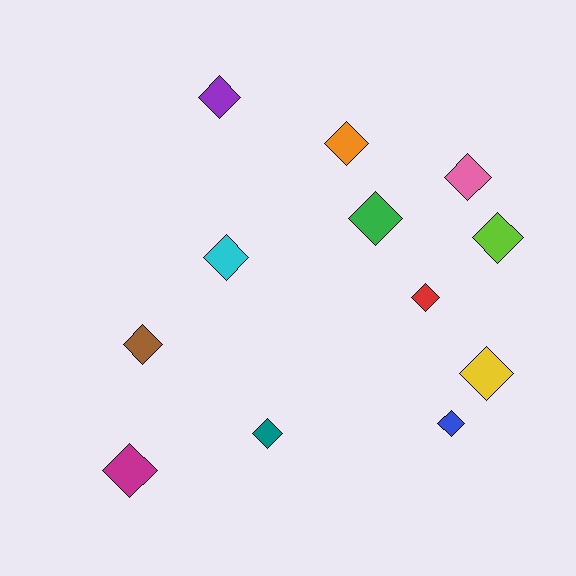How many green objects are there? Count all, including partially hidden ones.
There is 1 green object.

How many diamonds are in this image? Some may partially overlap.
There are 12 diamonds.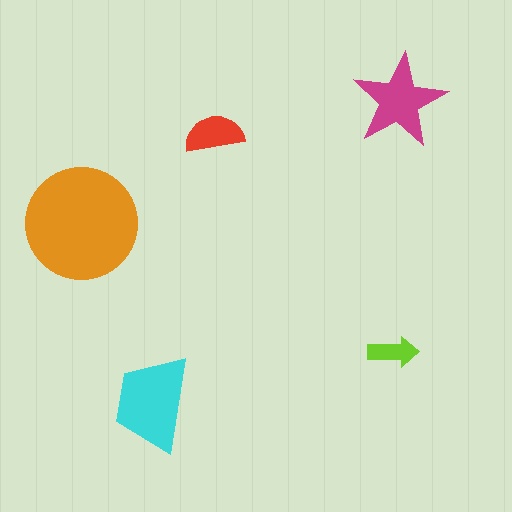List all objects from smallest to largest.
The lime arrow, the red semicircle, the magenta star, the cyan trapezoid, the orange circle.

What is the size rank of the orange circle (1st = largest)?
1st.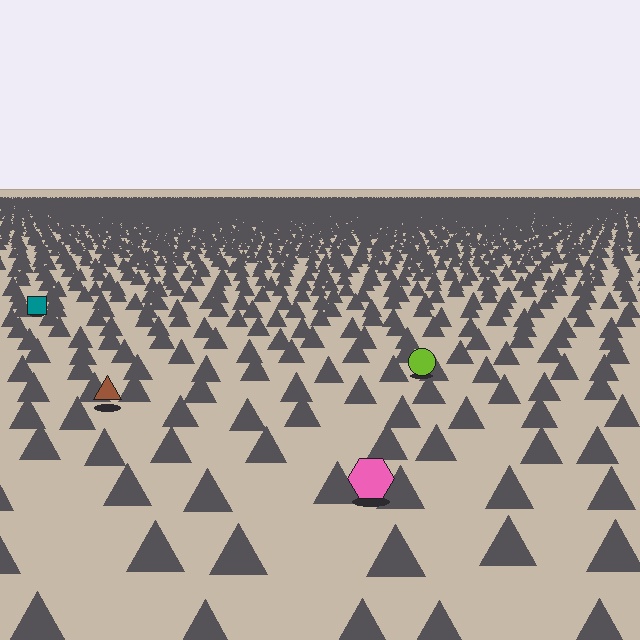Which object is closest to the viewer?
The pink hexagon is closest. The texture marks near it are larger and more spread out.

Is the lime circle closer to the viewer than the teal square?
Yes. The lime circle is closer — you can tell from the texture gradient: the ground texture is coarser near it.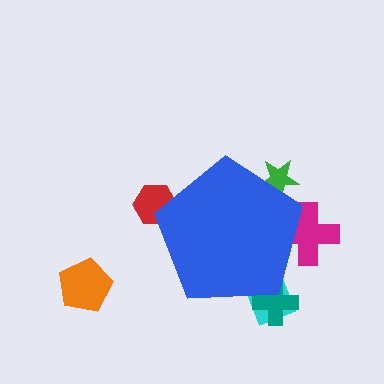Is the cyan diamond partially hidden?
Yes, the cyan diamond is partially hidden behind the blue pentagon.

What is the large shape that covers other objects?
A blue pentagon.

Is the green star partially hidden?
Yes, the green star is partially hidden behind the blue pentagon.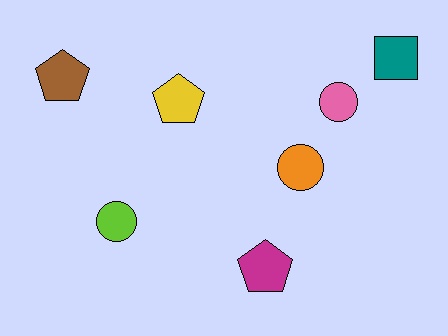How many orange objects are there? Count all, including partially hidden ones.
There is 1 orange object.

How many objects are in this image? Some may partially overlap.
There are 7 objects.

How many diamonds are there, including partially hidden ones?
There are no diamonds.